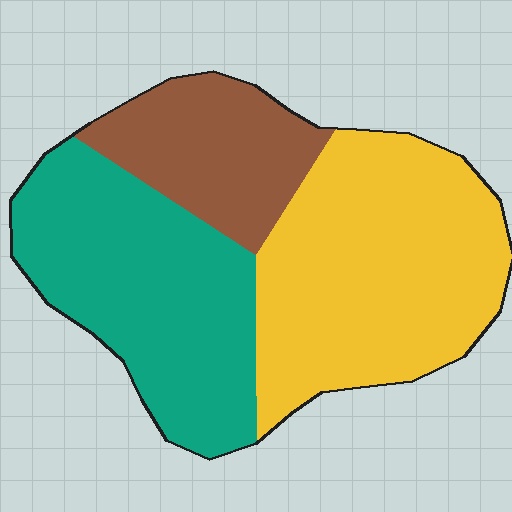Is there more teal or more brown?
Teal.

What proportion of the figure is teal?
Teal covers roughly 35% of the figure.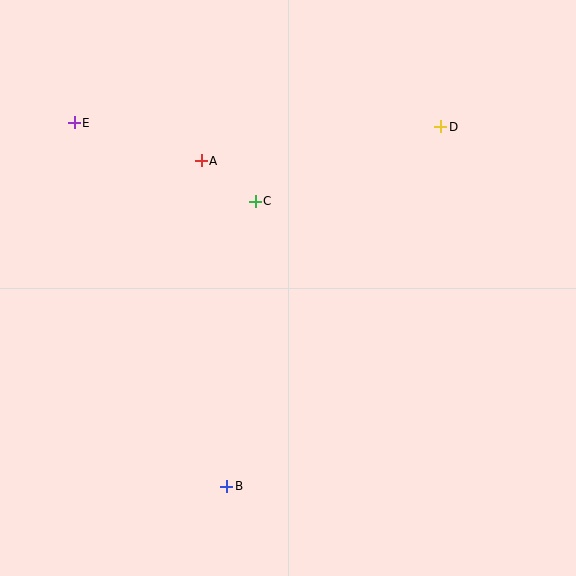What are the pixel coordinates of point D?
Point D is at (441, 127).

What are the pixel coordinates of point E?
Point E is at (74, 123).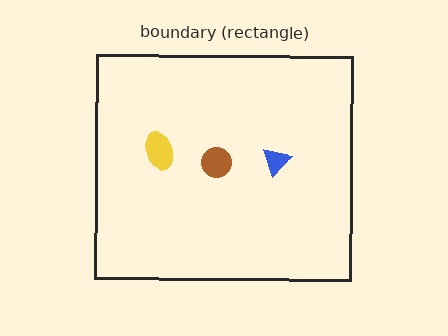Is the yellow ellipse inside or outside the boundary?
Inside.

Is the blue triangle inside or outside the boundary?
Inside.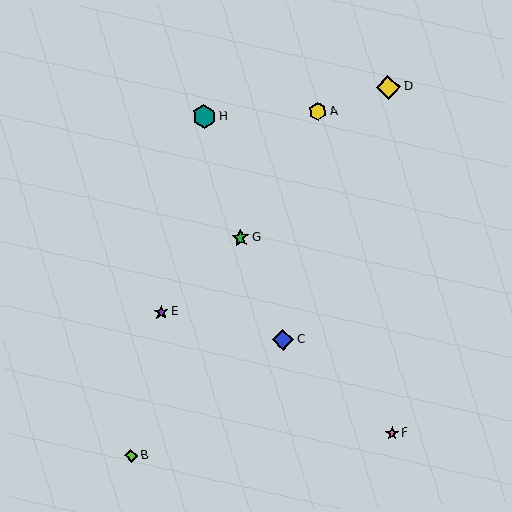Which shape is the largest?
The yellow diamond (labeled D) is the largest.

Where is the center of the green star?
The center of the green star is at (241, 238).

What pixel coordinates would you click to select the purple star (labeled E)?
Click at (161, 312) to select the purple star E.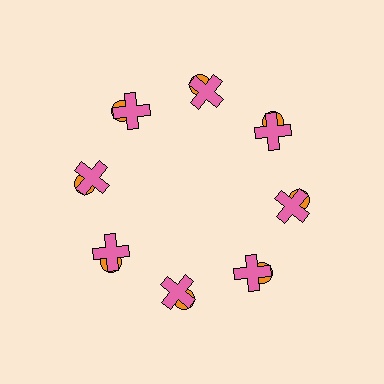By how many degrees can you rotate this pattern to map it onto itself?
The pattern maps onto itself every 45 degrees of rotation.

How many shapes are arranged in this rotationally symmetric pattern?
There are 16 shapes, arranged in 8 groups of 2.